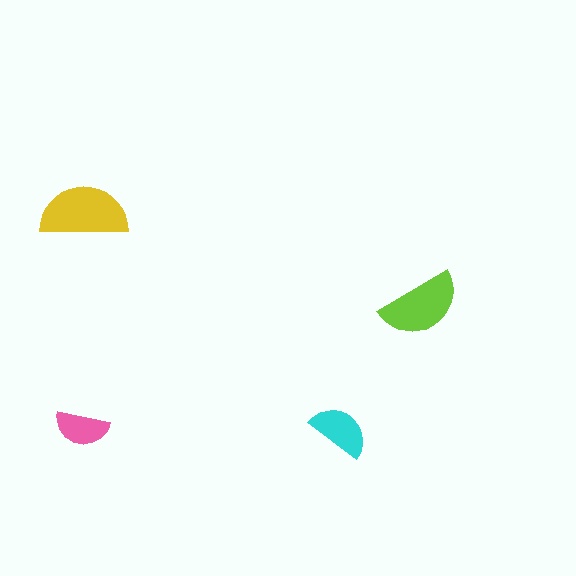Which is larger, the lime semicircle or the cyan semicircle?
The lime one.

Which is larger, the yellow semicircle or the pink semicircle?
The yellow one.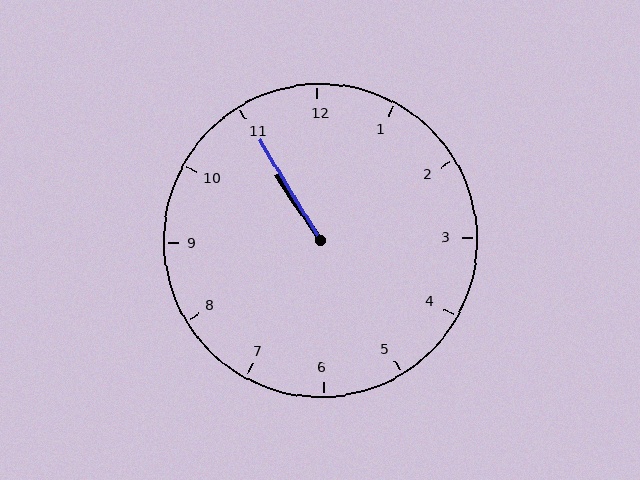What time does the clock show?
10:55.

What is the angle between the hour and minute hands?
Approximately 2 degrees.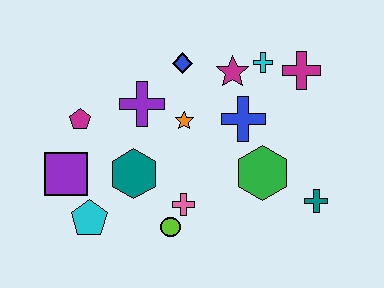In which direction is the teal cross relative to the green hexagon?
The teal cross is to the right of the green hexagon.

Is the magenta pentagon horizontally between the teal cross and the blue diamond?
No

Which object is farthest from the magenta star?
The cyan pentagon is farthest from the magenta star.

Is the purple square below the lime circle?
No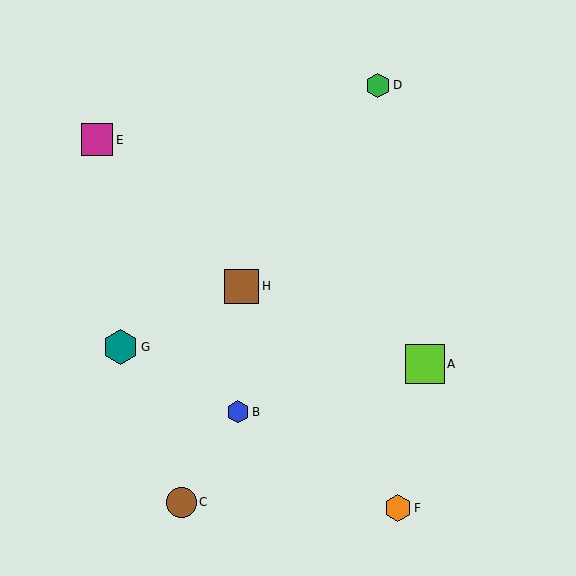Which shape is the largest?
The lime square (labeled A) is the largest.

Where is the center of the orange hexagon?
The center of the orange hexagon is at (398, 508).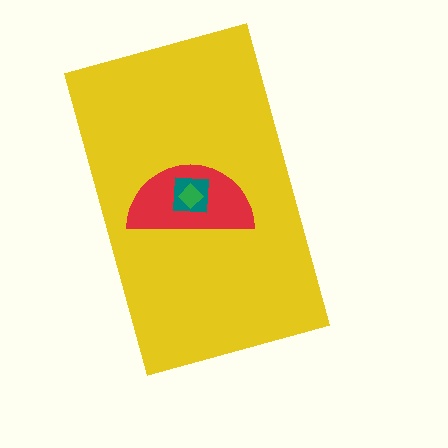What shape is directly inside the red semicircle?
The teal square.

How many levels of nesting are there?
4.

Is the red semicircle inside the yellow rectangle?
Yes.